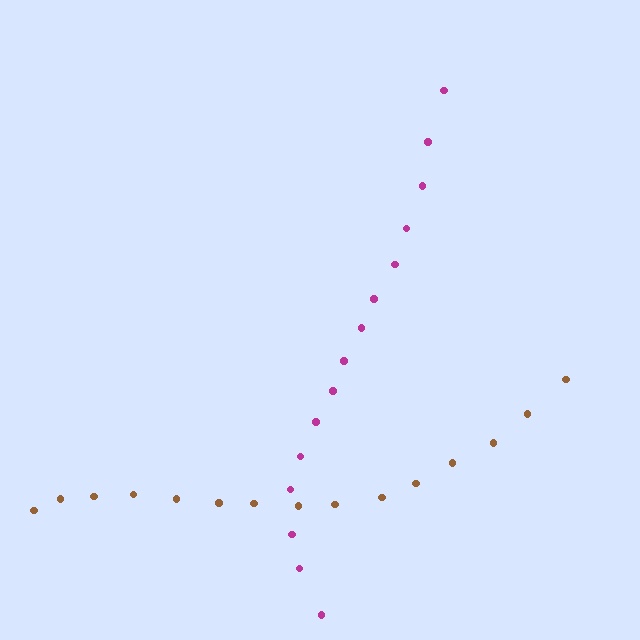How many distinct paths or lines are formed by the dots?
There are 2 distinct paths.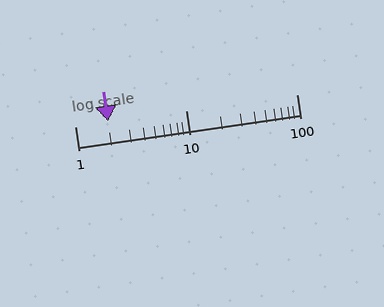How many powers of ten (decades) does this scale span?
The scale spans 2 decades, from 1 to 100.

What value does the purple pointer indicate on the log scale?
The pointer indicates approximately 2.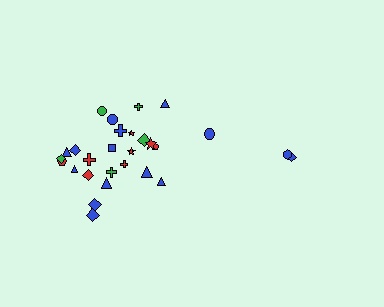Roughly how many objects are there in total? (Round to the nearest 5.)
Roughly 30 objects in total.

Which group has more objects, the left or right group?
The left group.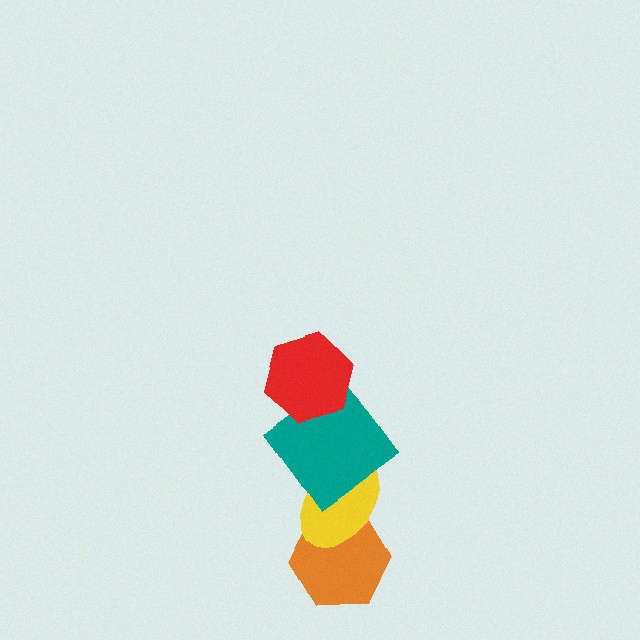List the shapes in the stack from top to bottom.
From top to bottom: the red hexagon, the teal diamond, the yellow ellipse, the orange hexagon.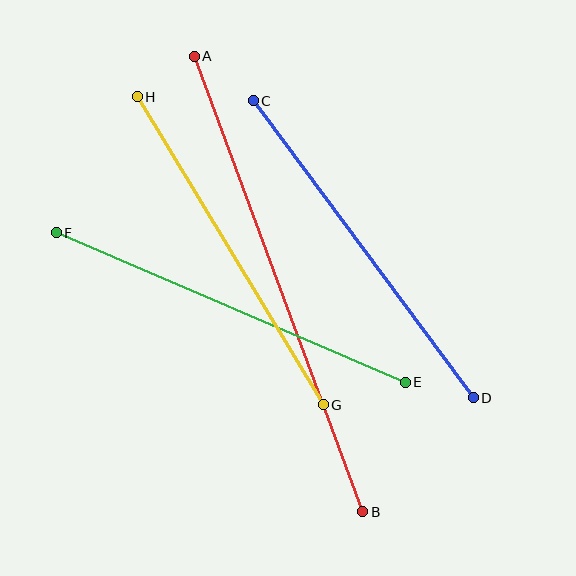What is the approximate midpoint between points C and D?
The midpoint is at approximately (363, 249) pixels.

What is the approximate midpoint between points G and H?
The midpoint is at approximately (230, 251) pixels.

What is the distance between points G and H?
The distance is approximately 359 pixels.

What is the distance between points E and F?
The distance is approximately 380 pixels.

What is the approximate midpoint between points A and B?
The midpoint is at approximately (279, 284) pixels.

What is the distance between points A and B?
The distance is approximately 486 pixels.